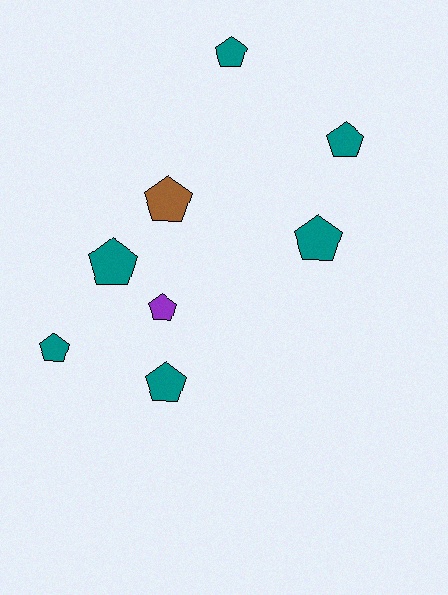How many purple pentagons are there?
There is 1 purple pentagon.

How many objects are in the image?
There are 8 objects.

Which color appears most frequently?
Teal, with 6 objects.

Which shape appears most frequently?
Pentagon, with 8 objects.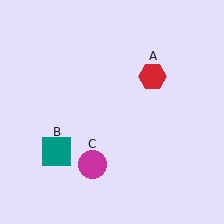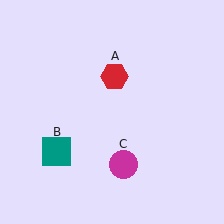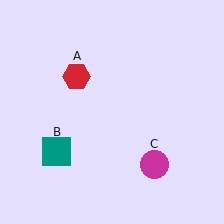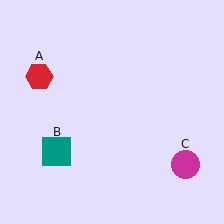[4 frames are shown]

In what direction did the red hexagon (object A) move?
The red hexagon (object A) moved left.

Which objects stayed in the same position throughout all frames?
Teal square (object B) remained stationary.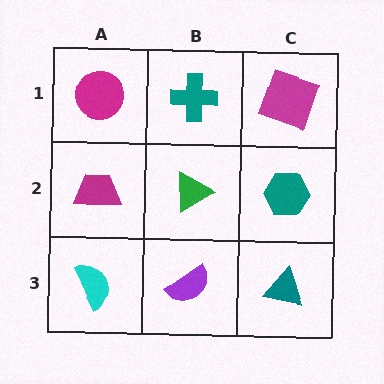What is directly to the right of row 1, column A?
A teal cross.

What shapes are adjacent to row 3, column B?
A green triangle (row 2, column B), a cyan semicircle (row 3, column A), a teal triangle (row 3, column C).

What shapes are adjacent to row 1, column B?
A green triangle (row 2, column B), a magenta circle (row 1, column A), a magenta square (row 1, column C).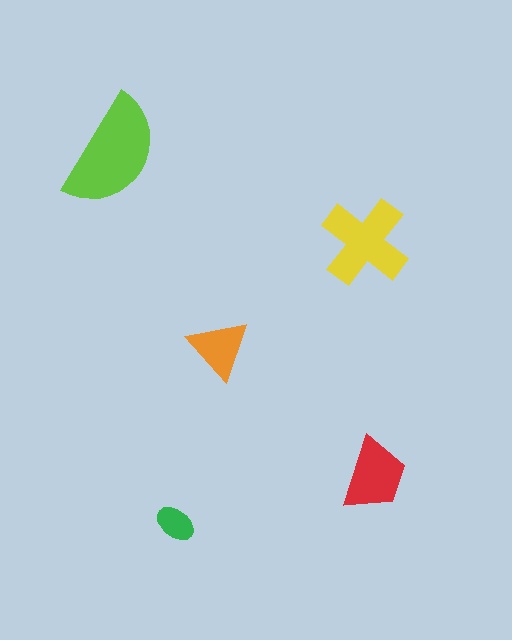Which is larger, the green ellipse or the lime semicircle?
The lime semicircle.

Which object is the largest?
The lime semicircle.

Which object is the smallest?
The green ellipse.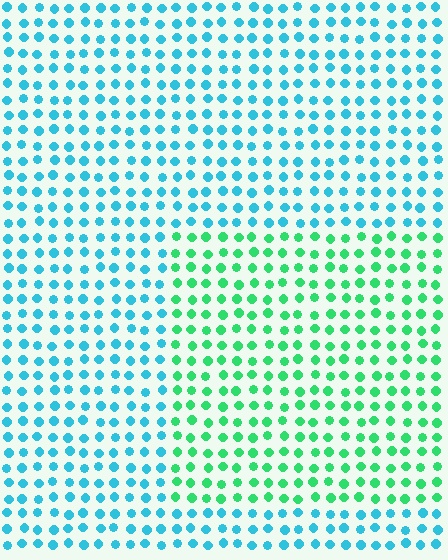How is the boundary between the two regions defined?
The boundary is defined purely by a slight shift in hue (about 48 degrees). Spacing, size, and orientation are identical on both sides.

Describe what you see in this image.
The image is filled with small cyan elements in a uniform arrangement. A rectangle-shaped region is visible where the elements are tinted to a slightly different hue, forming a subtle color boundary.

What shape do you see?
I see a rectangle.